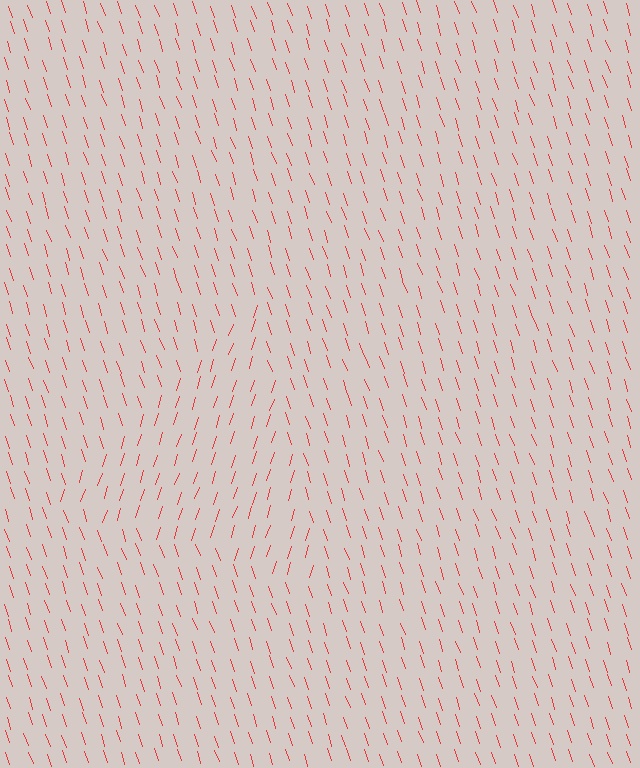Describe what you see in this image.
The image is filled with small red line segments. A triangle region in the image has lines oriented differently from the surrounding lines, creating a visible texture boundary.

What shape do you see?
I see a triangle.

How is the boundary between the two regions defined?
The boundary is defined purely by a change in line orientation (approximately 37 degrees difference). All lines are the same color and thickness.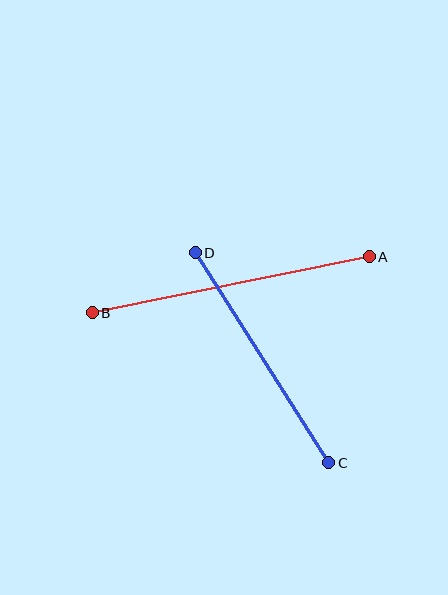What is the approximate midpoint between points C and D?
The midpoint is at approximately (262, 358) pixels.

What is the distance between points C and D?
The distance is approximately 249 pixels.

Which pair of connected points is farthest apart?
Points A and B are farthest apart.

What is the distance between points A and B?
The distance is approximately 283 pixels.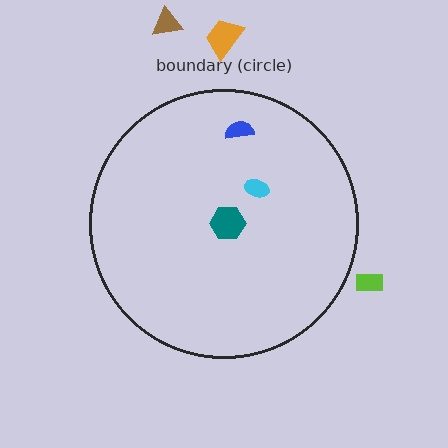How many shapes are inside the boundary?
3 inside, 3 outside.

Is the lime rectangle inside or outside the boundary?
Outside.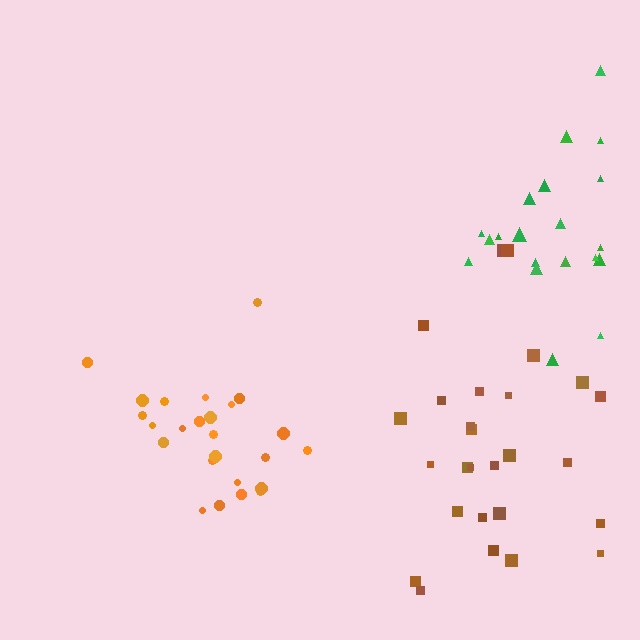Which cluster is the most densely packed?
Orange.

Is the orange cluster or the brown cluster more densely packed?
Orange.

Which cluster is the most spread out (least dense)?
Green.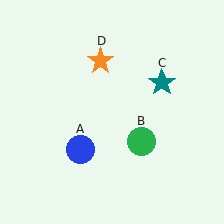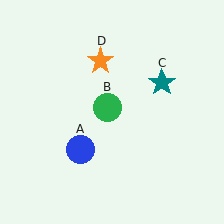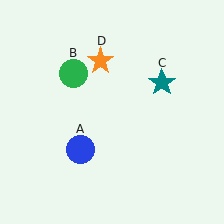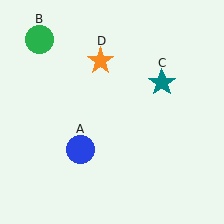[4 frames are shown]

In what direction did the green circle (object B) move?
The green circle (object B) moved up and to the left.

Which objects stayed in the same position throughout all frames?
Blue circle (object A) and teal star (object C) and orange star (object D) remained stationary.